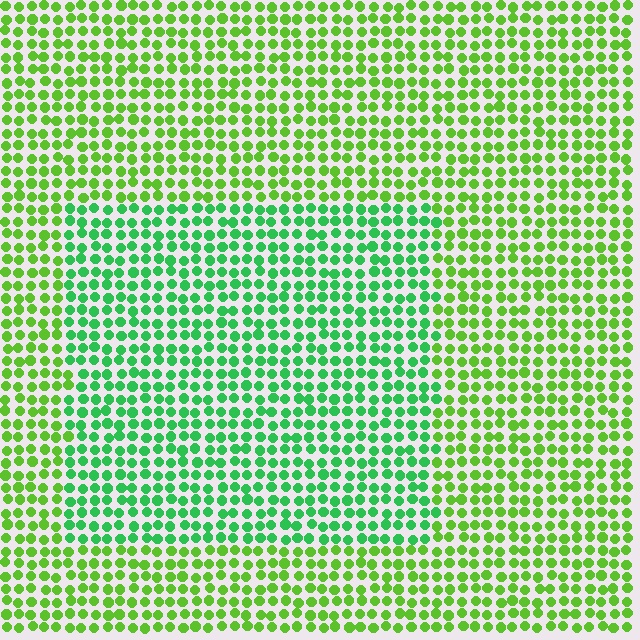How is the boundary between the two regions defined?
The boundary is defined purely by a slight shift in hue (about 35 degrees). Spacing, size, and orientation are identical on both sides.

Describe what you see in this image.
The image is filled with small lime elements in a uniform arrangement. A rectangle-shaped region is visible where the elements are tinted to a slightly different hue, forming a subtle color boundary.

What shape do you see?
I see a rectangle.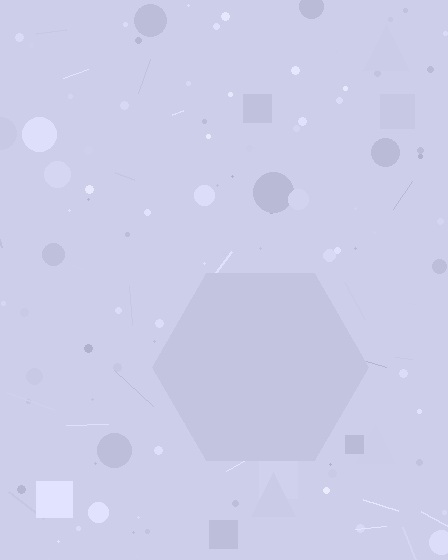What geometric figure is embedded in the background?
A hexagon is embedded in the background.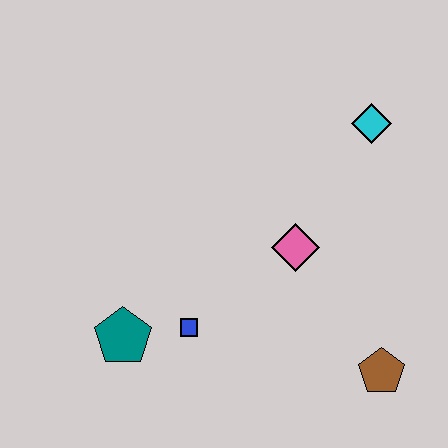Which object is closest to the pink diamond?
The blue square is closest to the pink diamond.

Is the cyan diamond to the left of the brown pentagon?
Yes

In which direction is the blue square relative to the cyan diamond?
The blue square is below the cyan diamond.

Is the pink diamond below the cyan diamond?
Yes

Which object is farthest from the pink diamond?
The teal pentagon is farthest from the pink diamond.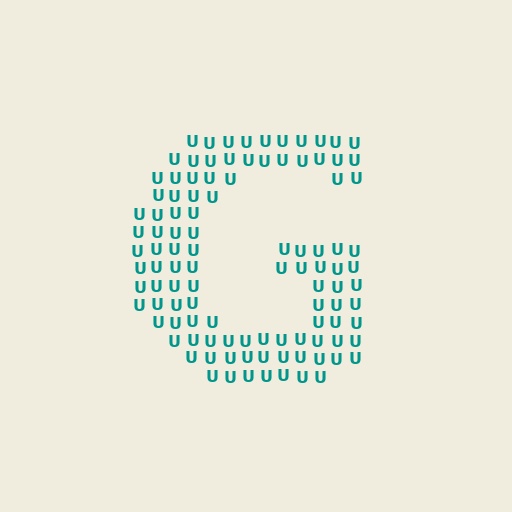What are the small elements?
The small elements are letter U's.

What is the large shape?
The large shape is the letter G.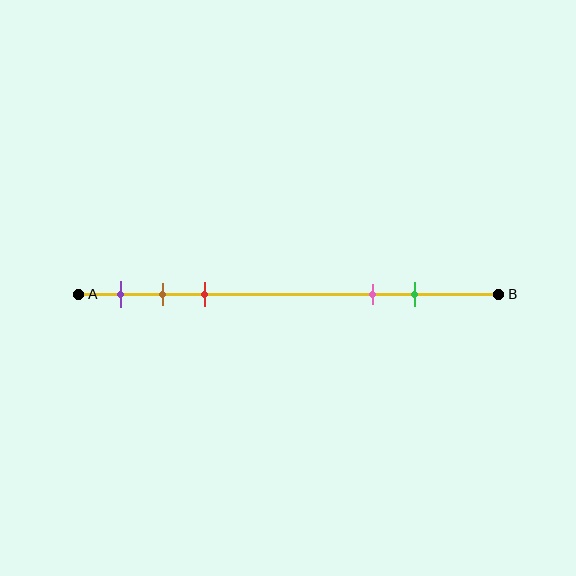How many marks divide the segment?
There are 5 marks dividing the segment.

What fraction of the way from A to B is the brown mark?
The brown mark is approximately 20% (0.2) of the way from A to B.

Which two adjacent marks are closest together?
The brown and red marks are the closest adjacent pair.